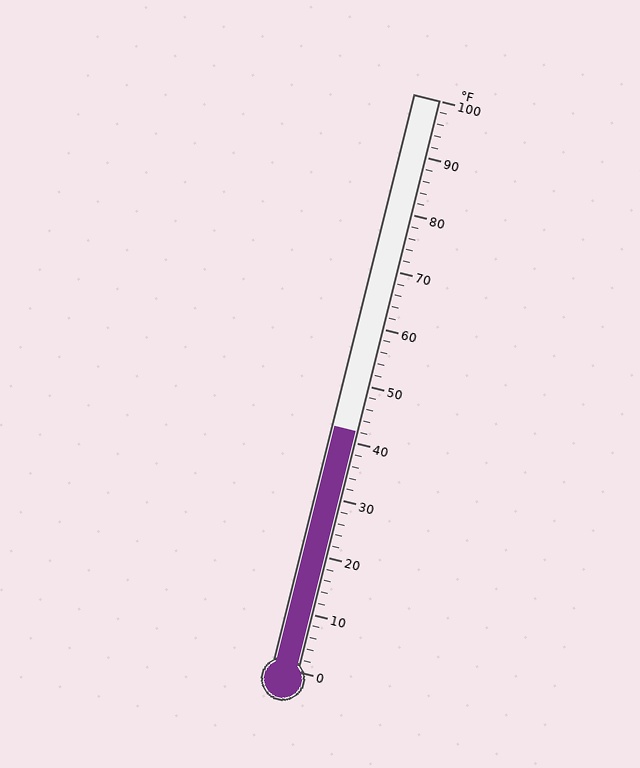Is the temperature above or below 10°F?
The temperature is above 10°F.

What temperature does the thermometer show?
The thermometer shows approximately 42°F.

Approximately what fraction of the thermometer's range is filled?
The thermometer is filled to approximately 40% of its range.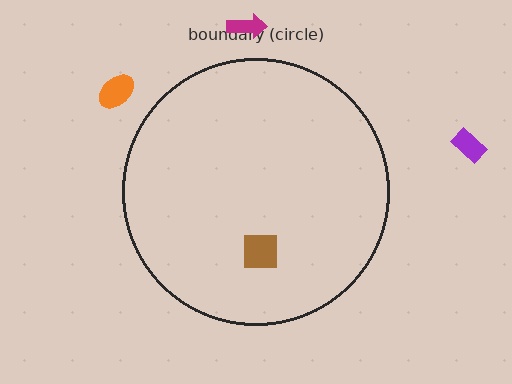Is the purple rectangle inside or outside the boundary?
Outside.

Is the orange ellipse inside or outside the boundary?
Outside.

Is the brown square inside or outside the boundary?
Inside.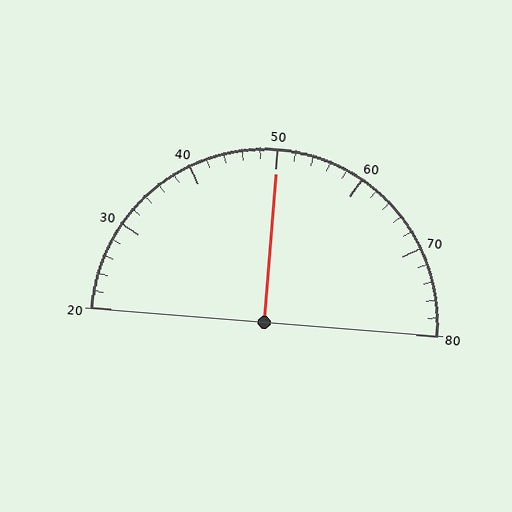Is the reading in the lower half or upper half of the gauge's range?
The reading is in the upper half of the range (20 to 80).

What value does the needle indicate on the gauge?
The needle indicates approximately 50.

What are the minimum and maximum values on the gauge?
The gauge ranges from 20 to 80.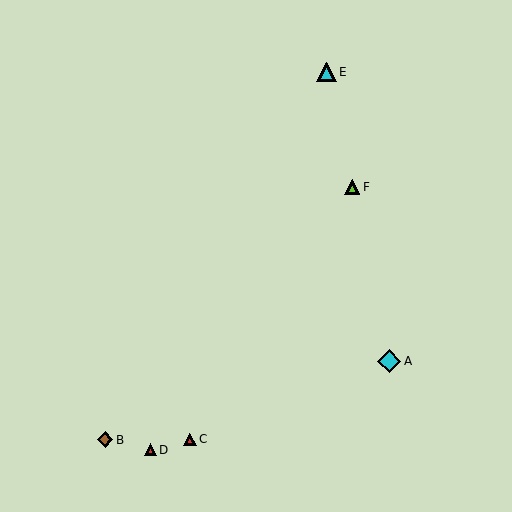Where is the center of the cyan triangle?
The center of the cyan triangle is at (326, 72).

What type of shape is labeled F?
Shape F is a lime triangle.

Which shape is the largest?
The cyan diamond (labeled A) is the largest.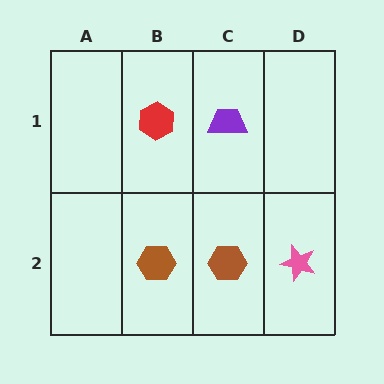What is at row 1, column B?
A red hexagon.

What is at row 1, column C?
A purple trapezoid.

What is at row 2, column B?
A brown hexagon.